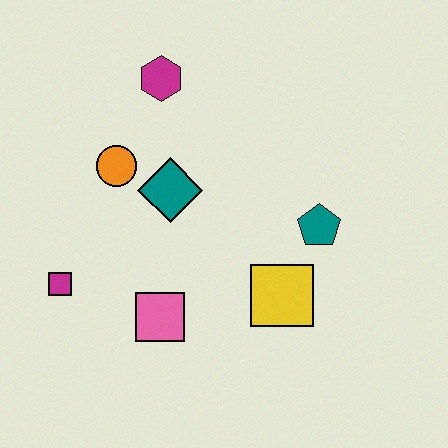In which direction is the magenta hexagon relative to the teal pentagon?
The magenta hexagon is to the left of the teal pentagon.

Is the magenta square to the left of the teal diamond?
Yes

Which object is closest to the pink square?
The magenta square is closest to the pink square.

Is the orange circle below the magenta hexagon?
Yes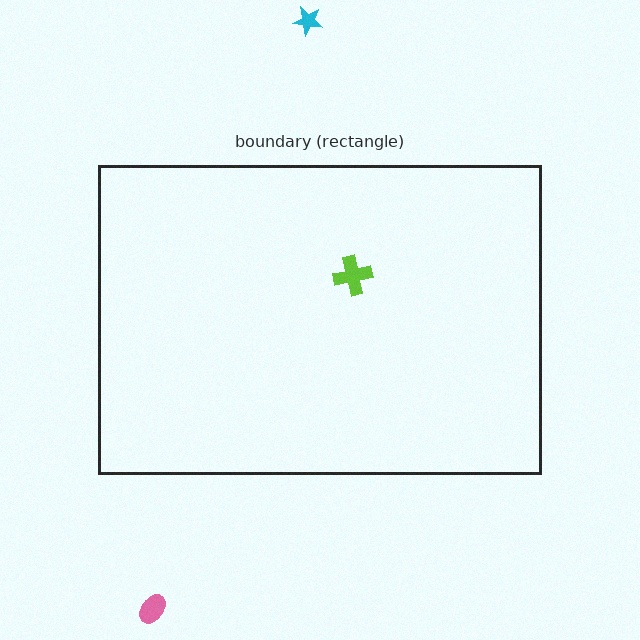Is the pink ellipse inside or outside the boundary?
Outside.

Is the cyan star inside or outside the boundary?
Outside.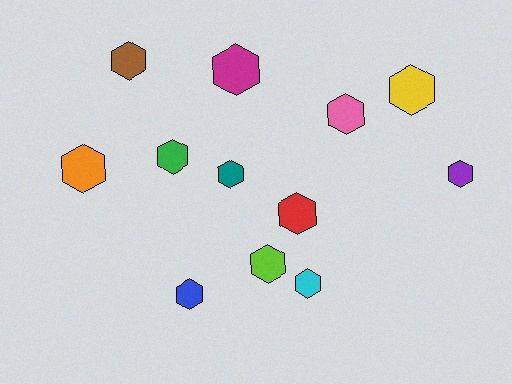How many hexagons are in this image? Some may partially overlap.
There are 12 hexagons.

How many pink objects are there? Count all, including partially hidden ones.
There is 1 pink object.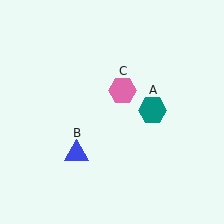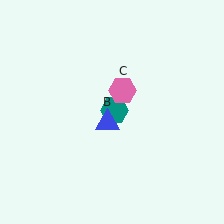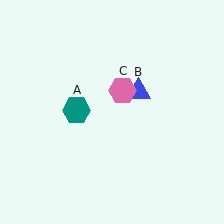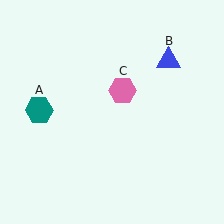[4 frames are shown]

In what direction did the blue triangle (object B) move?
The blue triangle (object B) moved up and to the right.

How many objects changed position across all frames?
2 objects changed position: teal hexagon (object A), blue triangle (object B).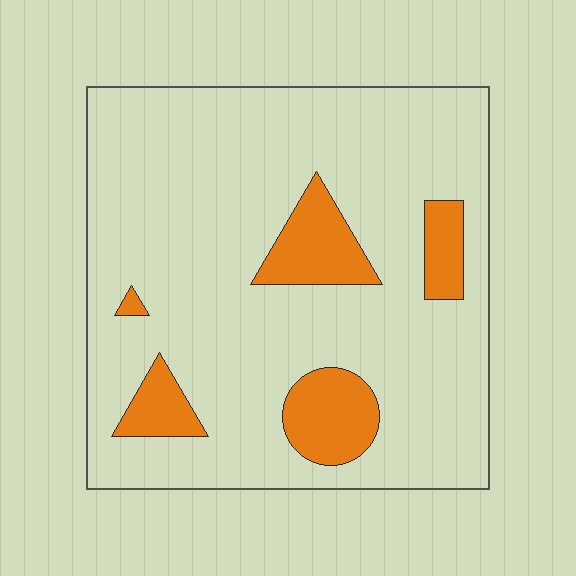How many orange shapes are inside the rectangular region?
5.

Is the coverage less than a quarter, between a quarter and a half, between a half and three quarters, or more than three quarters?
Less than a quarter.